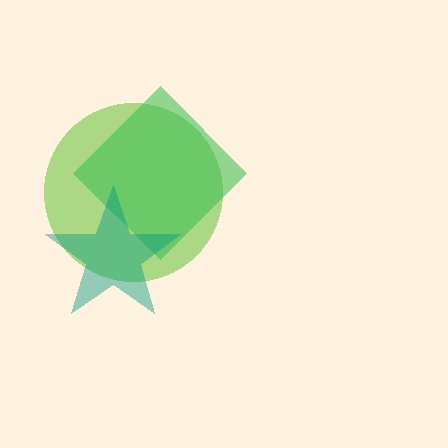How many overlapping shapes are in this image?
There are 3 overlapping shapes in the image.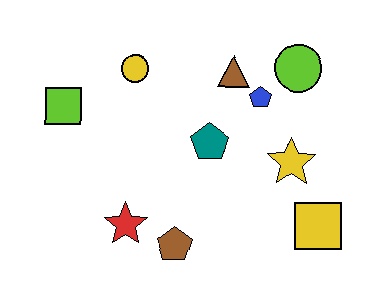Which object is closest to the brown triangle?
The blue pentagon is closest to the brown triangle.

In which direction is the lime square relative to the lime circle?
The lime square is to the left of the lime circle.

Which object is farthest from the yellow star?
The lime square is farthest from the yellow star.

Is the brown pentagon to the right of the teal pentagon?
No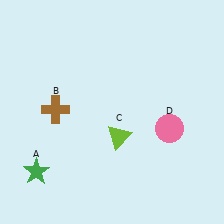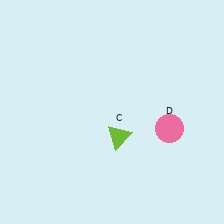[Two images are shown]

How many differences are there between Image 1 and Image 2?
There are 2 differences between the two images.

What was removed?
The green star (A), the brown cross (B) were removed in Image 2.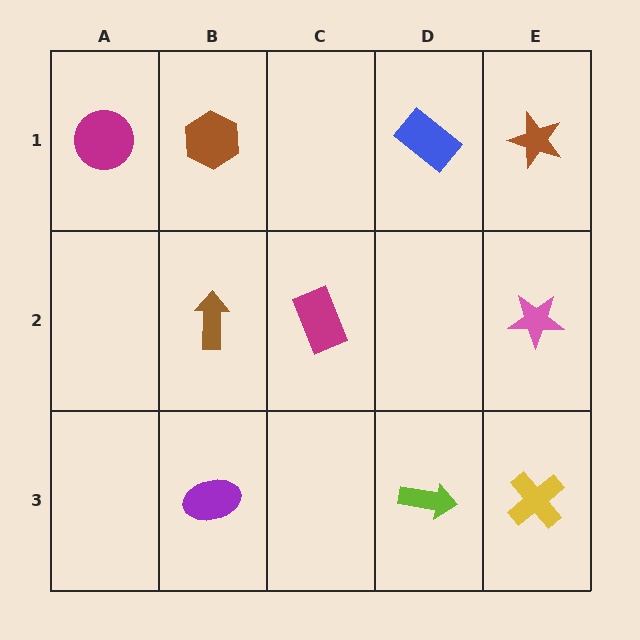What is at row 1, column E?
A brown star.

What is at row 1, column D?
A blue rectangle.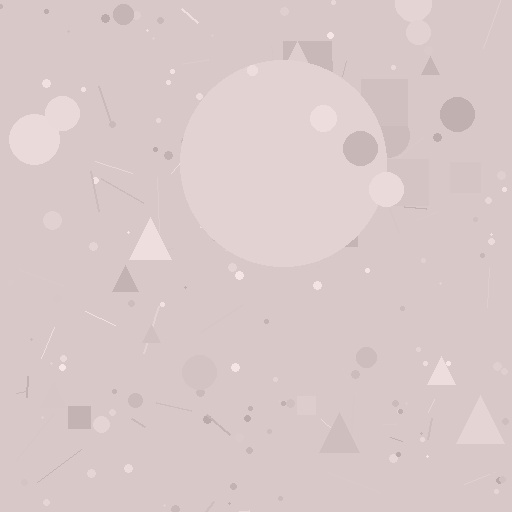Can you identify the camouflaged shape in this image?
The camouflaged shape is a circle.